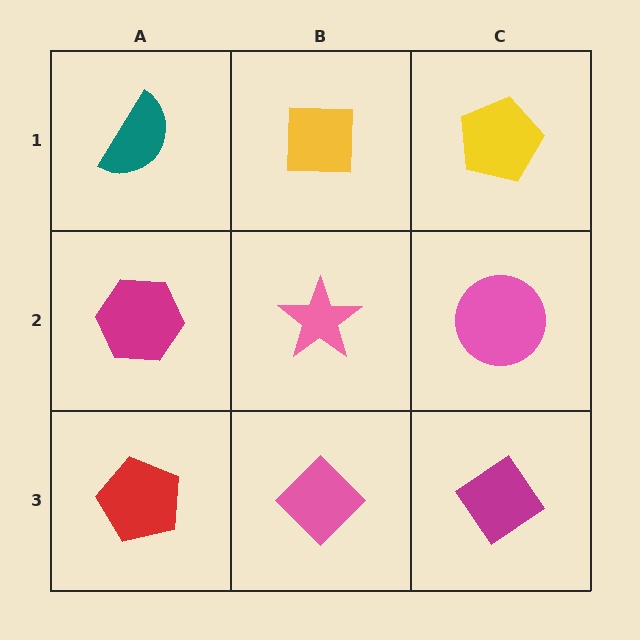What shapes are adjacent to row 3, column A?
A magenta hexagon (row 2, column A), a pink diamond (row 3, column B).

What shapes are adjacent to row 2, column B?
A yellow square (row 1, column B), a pink diamond (row 3, column B), a magenta hexagon (row 2, column A), a pink circle (row 2, column C).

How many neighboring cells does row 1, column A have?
2.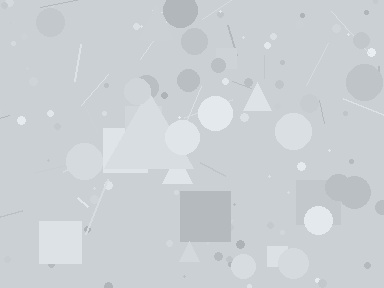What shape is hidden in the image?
A triangle is hidden in the image.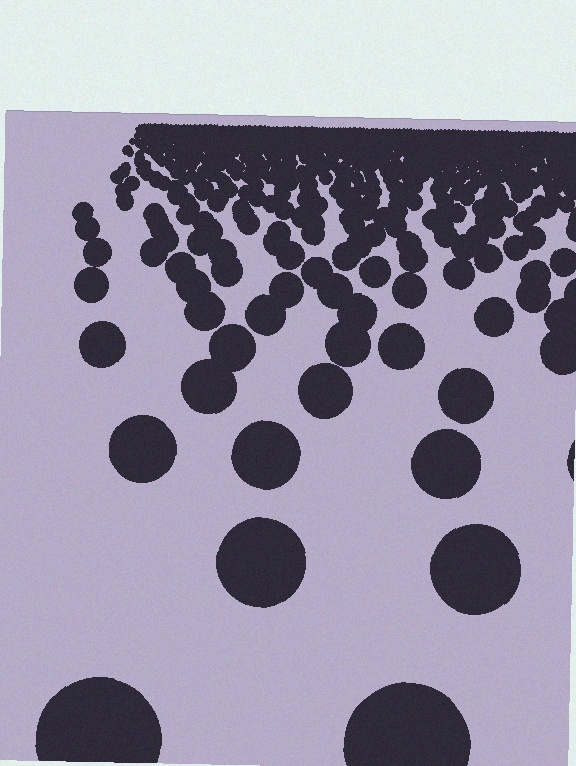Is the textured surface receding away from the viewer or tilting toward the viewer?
The surface is receding away from the viewer. Texture elements get smaller and denser toward the top.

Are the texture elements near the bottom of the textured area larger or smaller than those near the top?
Larger. Near the bottom, elements are closer to the viewer and appear at a bigger on-screen size.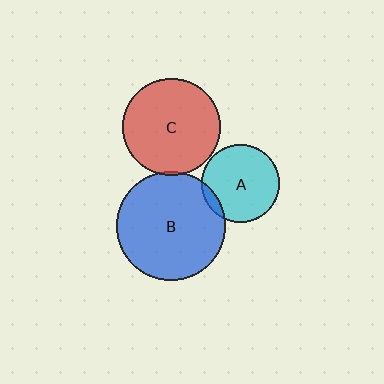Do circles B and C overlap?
Yes.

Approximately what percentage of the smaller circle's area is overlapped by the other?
Approximately 5%.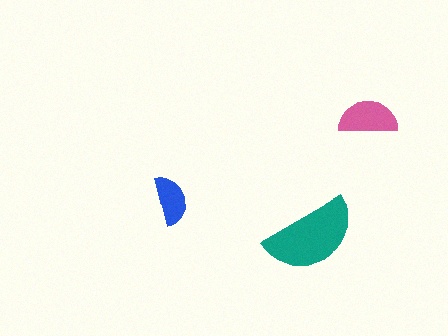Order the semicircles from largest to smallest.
the teal one, the pink one, the blue one.